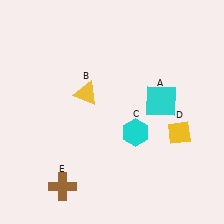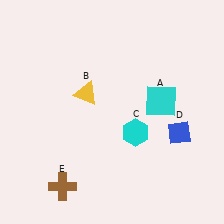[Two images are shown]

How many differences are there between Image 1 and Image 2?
There is 1 difference between the two images.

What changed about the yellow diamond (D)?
In Image 1, D is yellow. In Image 2, it changed to blue.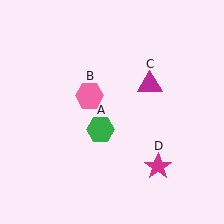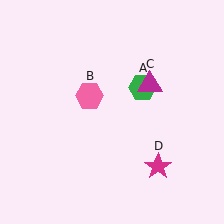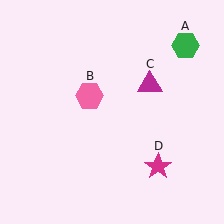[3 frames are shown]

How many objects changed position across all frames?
1 object changed position: green hexagon (object A).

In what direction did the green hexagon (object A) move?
The green hexagon (object A) moved up and to the right.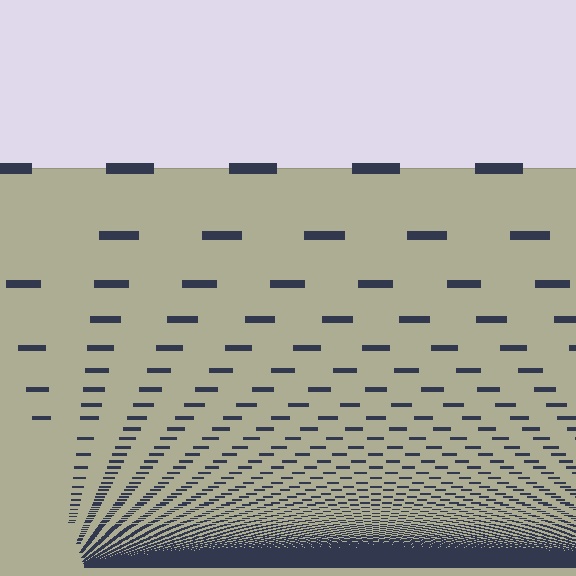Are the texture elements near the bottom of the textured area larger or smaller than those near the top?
Smaller. The gradient is inverted — elements near the bottom are smaller and denser.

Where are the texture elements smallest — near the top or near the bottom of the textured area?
Near the bottom.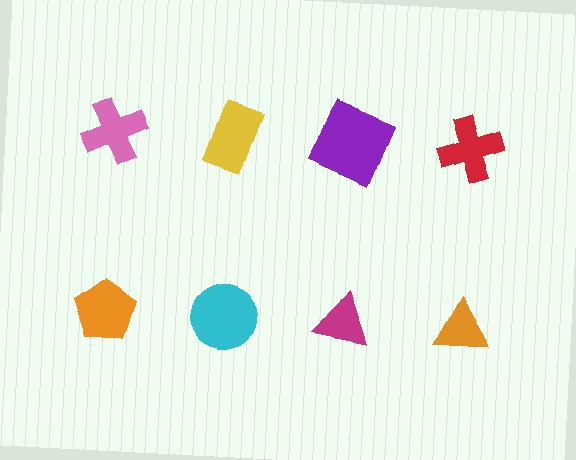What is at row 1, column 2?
A yellow rectangle.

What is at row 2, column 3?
A magenta triangle.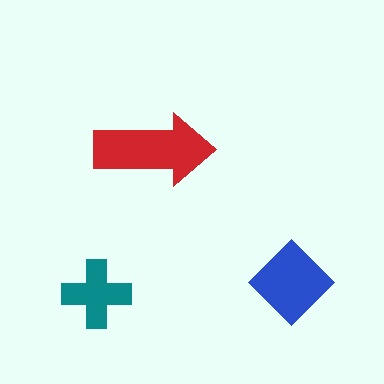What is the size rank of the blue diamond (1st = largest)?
2nd.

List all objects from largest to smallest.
The red arrow, the blue diamond, the teal cross.